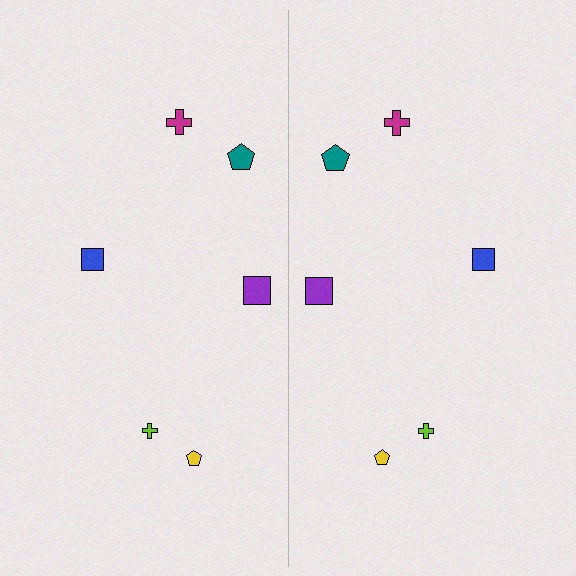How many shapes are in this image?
There are 12 shapes in this image.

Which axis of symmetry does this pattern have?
The pattern has a vertical axis of symmetry running through the center of the image.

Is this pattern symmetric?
Yes, this pattern has bilateral (reflection) symmetry.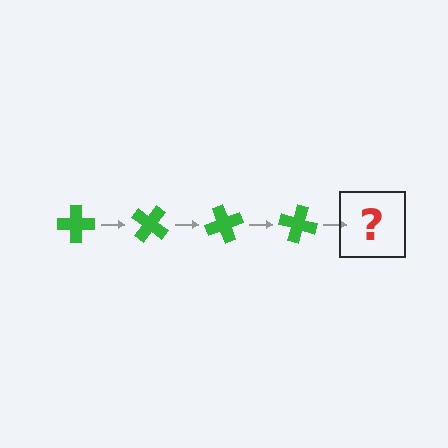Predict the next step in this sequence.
The next step is a green cross rotated 140 degrees.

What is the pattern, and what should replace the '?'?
The pattern is that the cross rotates 35 degrees each step. The '?' should be a green cross rotated 140 degrees.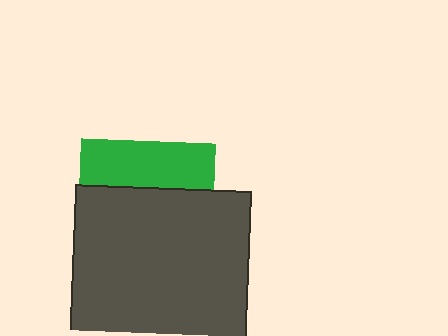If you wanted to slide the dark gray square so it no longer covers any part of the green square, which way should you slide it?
Slide it down — that is the most direct way to separate the two shapes.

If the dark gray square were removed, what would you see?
You would see the complete green square.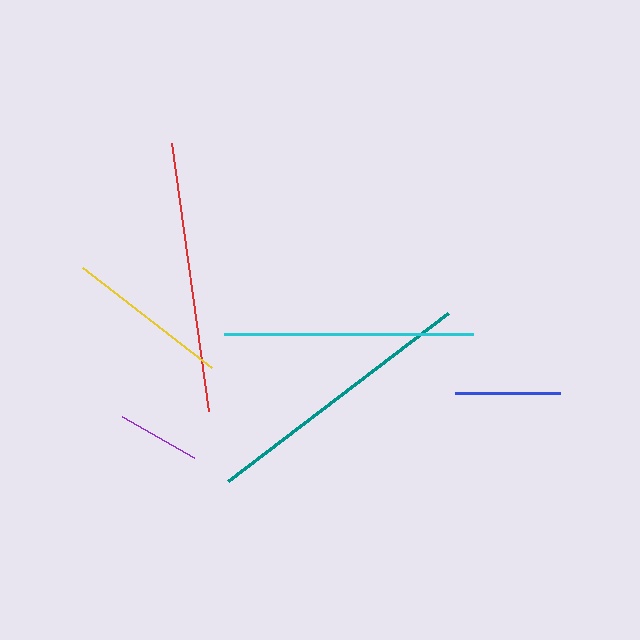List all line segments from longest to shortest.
From longest to shortest: teal, red, cyan, yellow, blue, purple.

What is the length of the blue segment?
The blue segment is approximately 105 pixels long.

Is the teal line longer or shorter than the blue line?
The teal line is longer than the blue line.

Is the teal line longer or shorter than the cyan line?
The teal line is longer than the cyan line.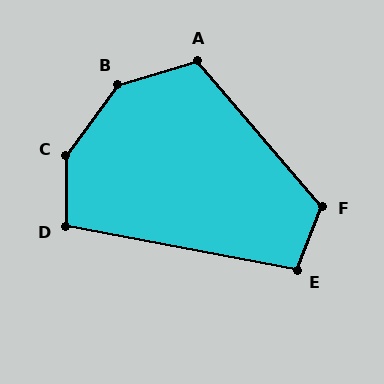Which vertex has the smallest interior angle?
D, at approximately 100 degrees.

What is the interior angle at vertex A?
Approximately 115 degrees (obtuse).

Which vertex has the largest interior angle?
C, at approximately 145 degrees.